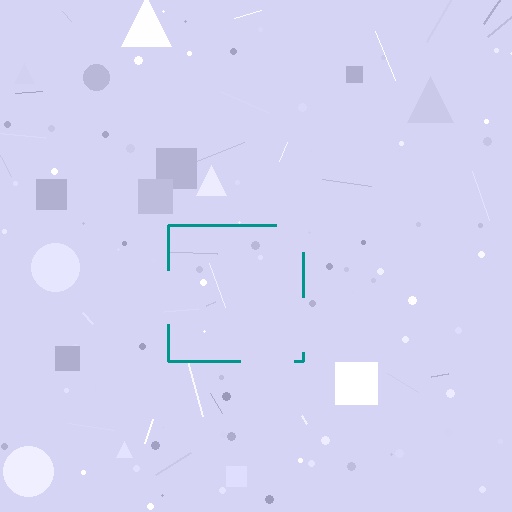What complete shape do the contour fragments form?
The contour fragments form a square.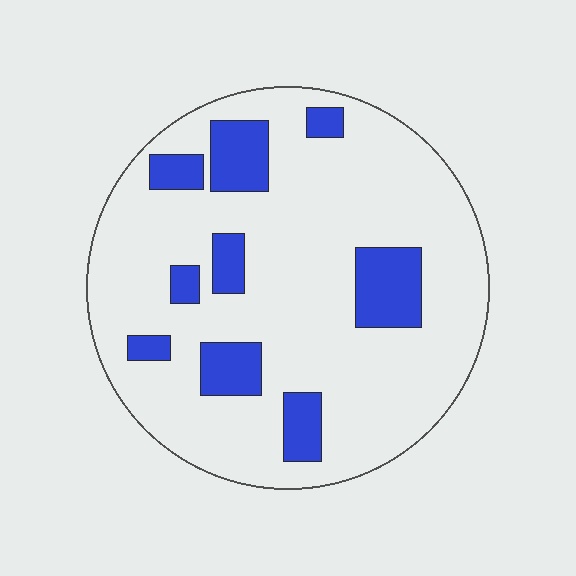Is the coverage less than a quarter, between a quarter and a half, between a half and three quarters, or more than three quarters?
Less than a quarter.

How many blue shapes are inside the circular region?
9.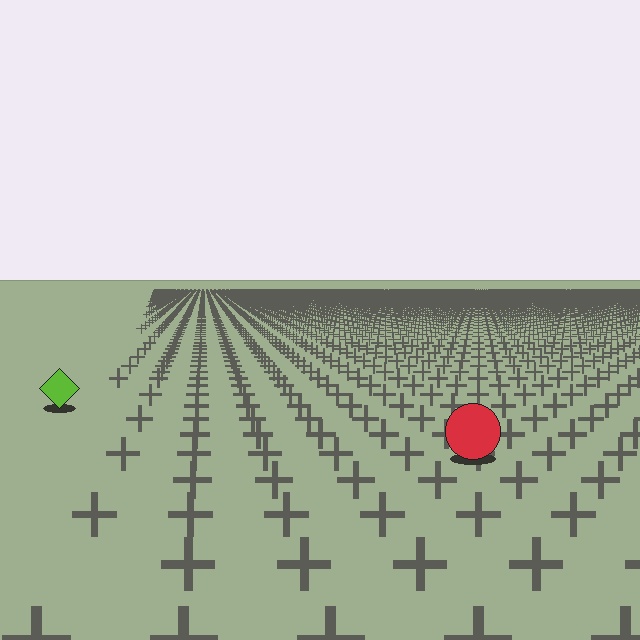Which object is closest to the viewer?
The red circle is closest. The texture marks near it are larger and more spread out.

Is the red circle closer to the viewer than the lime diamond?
Yes. The red circle is closer — you can tell from the texture gradient: the ground texture is coarser near it.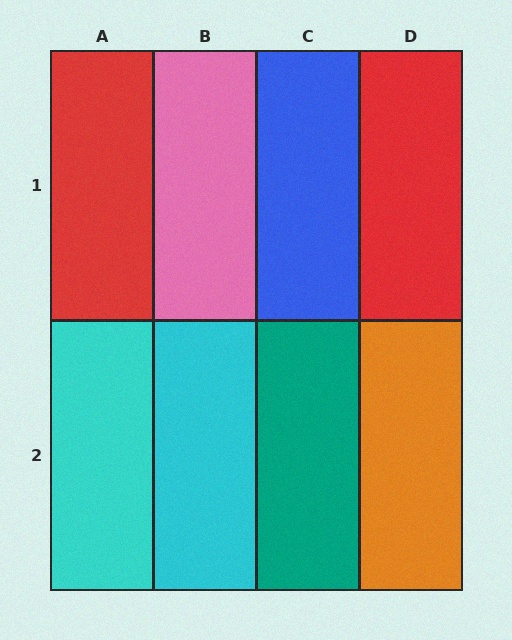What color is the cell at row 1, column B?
Pink.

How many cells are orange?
1 cell is orange.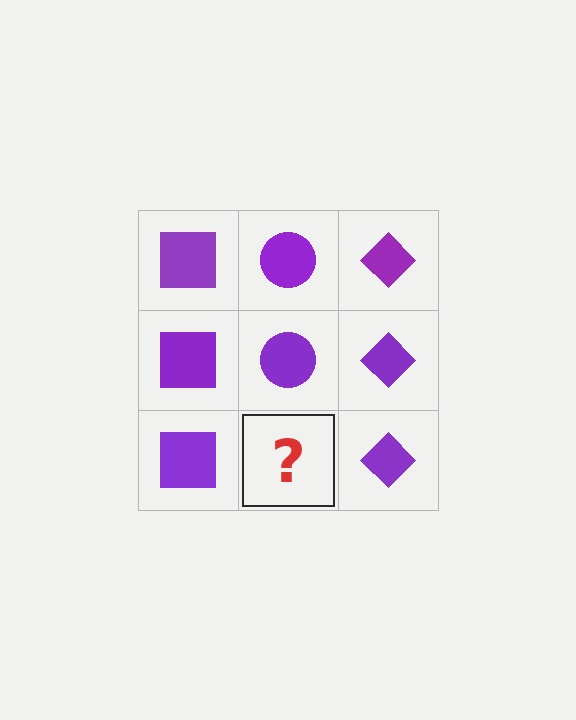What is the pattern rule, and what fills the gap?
The rule is that each column has a consistent shape. The gap should be filled with a purple circle.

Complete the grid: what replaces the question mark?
The question mark should be replaced with a purple circle.